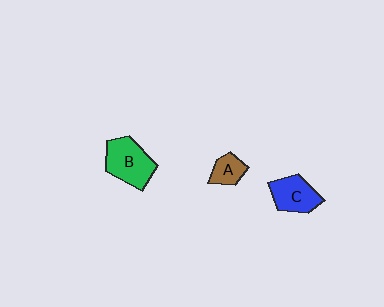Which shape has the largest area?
Shape B (green).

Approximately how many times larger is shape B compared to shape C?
Approximately 1.3 times.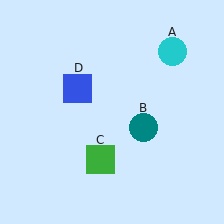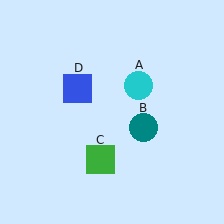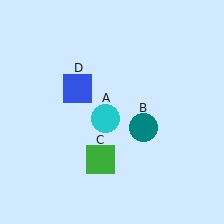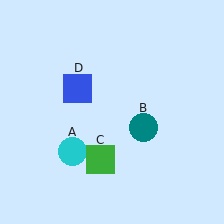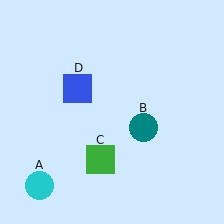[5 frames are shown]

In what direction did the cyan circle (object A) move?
The cyan circle (object A) moved down and to the left.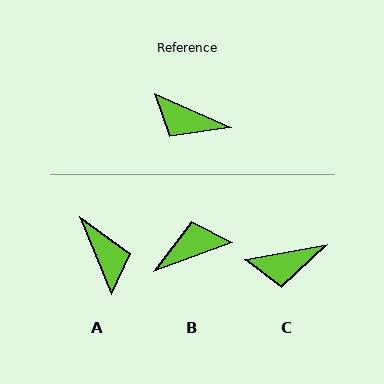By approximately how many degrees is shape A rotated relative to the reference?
Approximately 136 degrees counter-clockwise.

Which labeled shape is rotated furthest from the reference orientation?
B, about 136 degrees away.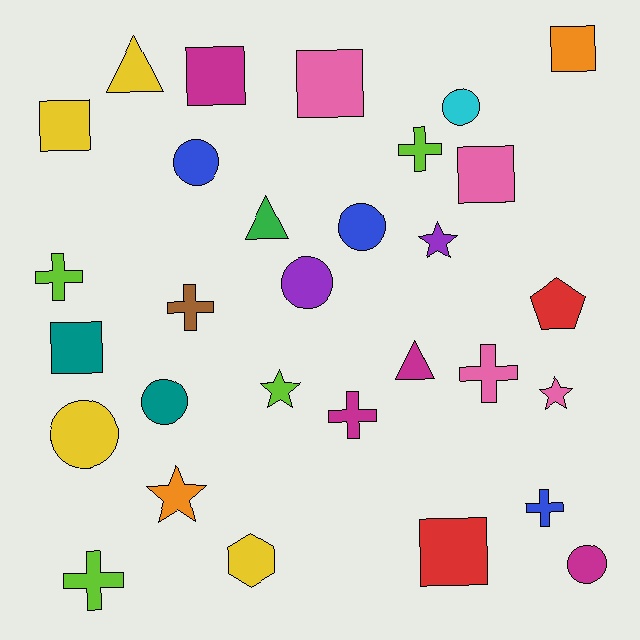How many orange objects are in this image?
There are 2 orange objects.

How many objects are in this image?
There are 30 objects.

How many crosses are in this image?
There are 7 crosses.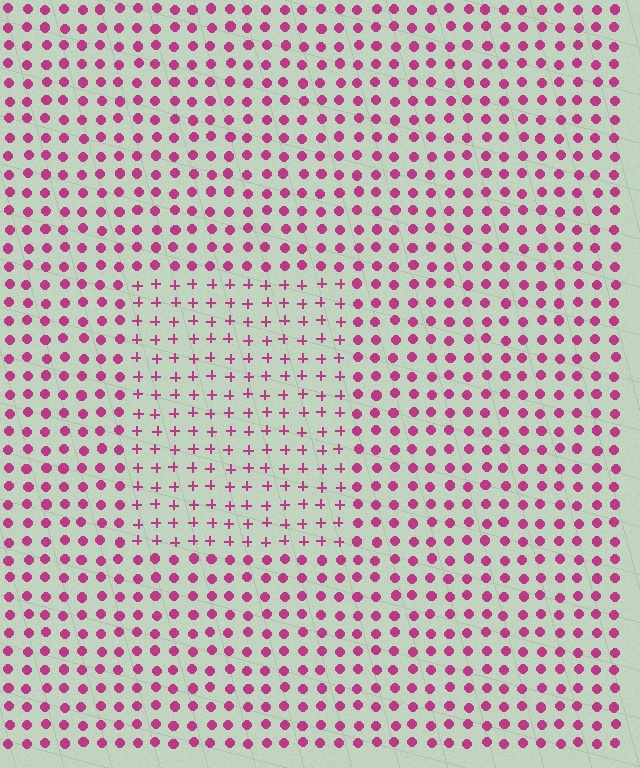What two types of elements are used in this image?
The image uses plus signs inside the rectangle region and circles outside it.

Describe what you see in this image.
The image is filled with small magenta elements arranged in a uniform grid. A rectangle-shaped region contains plus signs, while the surrounding area contains circles. The boundary is defined purely by the change in element shape.